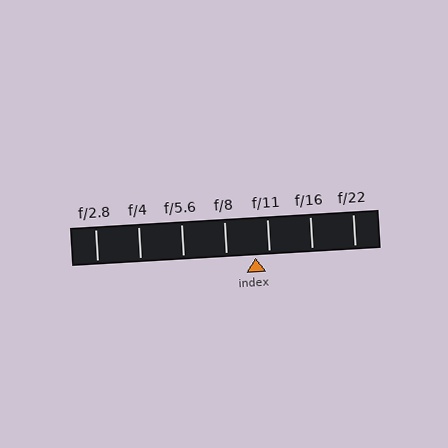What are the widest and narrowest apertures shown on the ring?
The widest aperture shown is f/2.8 and the narrowest is f/22.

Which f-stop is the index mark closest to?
The index mark is closest to f/11.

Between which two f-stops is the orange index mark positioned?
The index mark is between f/8 and f/11.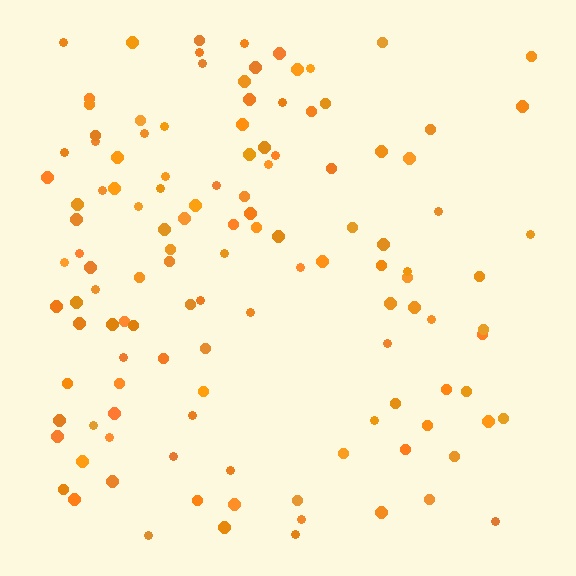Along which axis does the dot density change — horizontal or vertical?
Horizontal.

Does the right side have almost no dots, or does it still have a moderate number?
Still a moderate number, just noticeably fewer than the left.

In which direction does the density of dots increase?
From right to left, with the left side densest.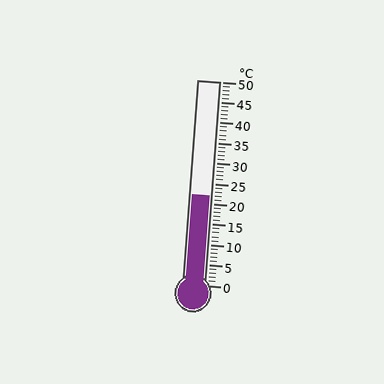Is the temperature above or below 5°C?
The temperature is above 5°C.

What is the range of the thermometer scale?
The thermometer scale ranges from 0°C to 50°C.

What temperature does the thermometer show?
The thermometer shows approximately 22°C.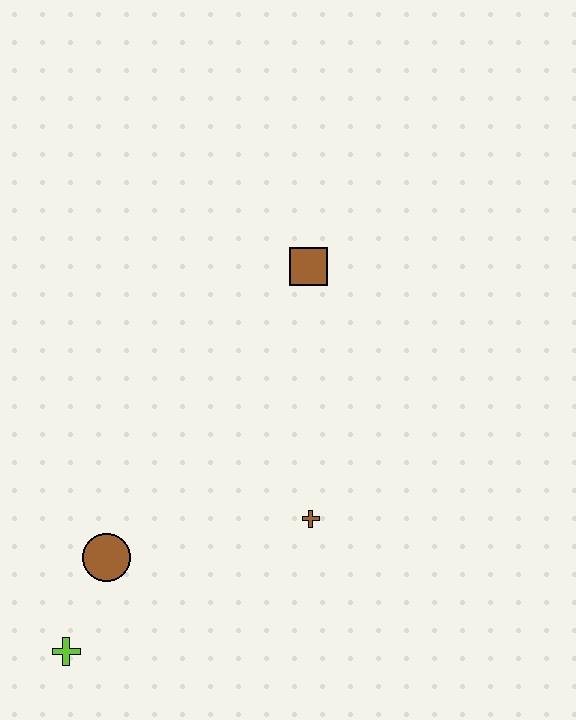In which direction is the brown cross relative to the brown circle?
The brown cross is to the right of the brown circle.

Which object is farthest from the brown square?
The lime cross is farthest from the brown square.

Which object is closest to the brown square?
The brown cross is closest to the brown square.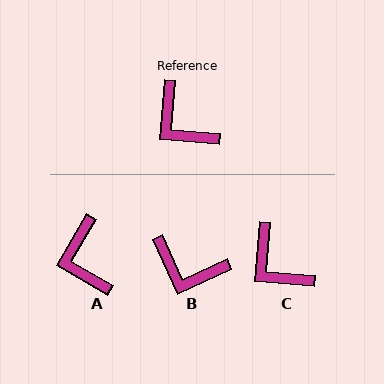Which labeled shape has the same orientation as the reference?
C.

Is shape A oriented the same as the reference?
No, it is off by about 26 degrees.